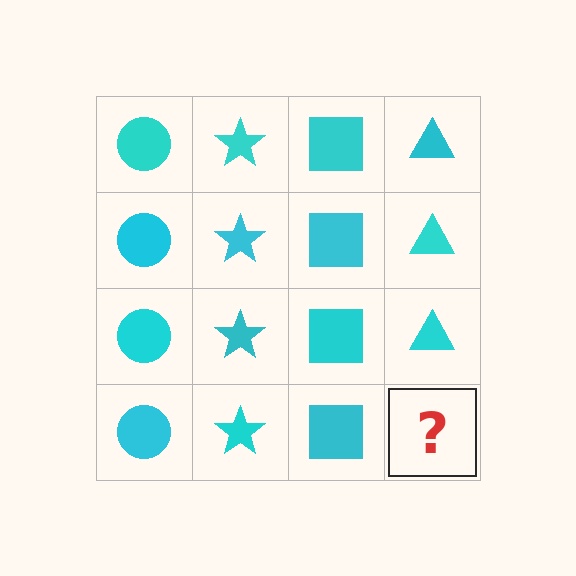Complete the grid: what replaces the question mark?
The question mark should be replaced with a cyan triangle.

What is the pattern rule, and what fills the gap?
The rule is that each column has a consistent shape. The gap should be filled with a cyan triangle.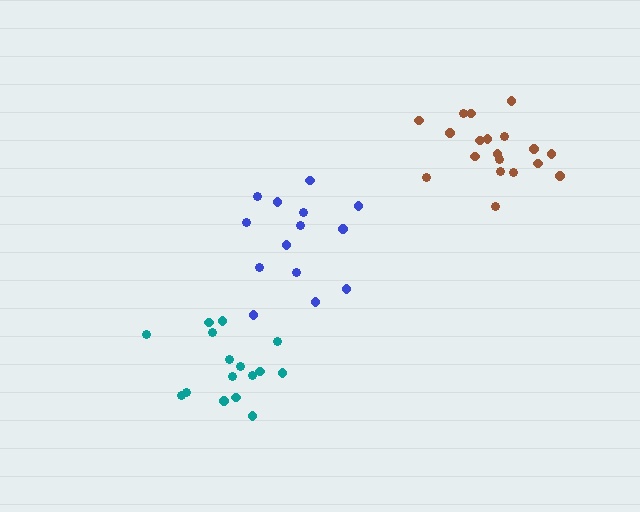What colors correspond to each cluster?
The clusters are colored: blue, brown, teal.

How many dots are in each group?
Group 1: 14 dots, Group 2: 19 dots, Group 3: 16 dots (49 total).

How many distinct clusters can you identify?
There are 3 distinct clusters.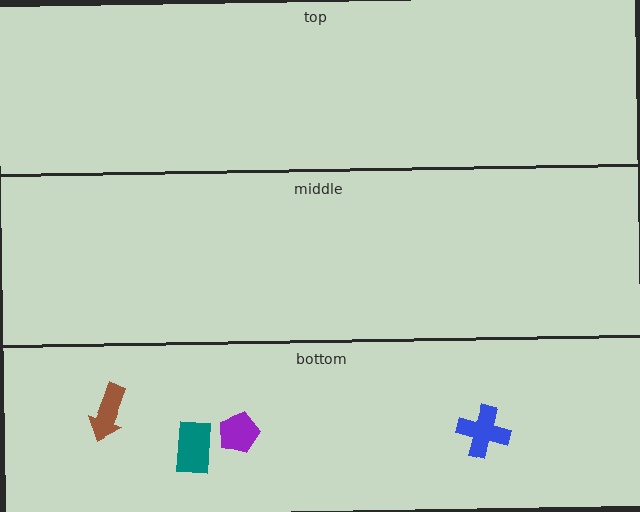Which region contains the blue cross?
The bottom region.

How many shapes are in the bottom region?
4.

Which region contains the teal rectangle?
The bottom region.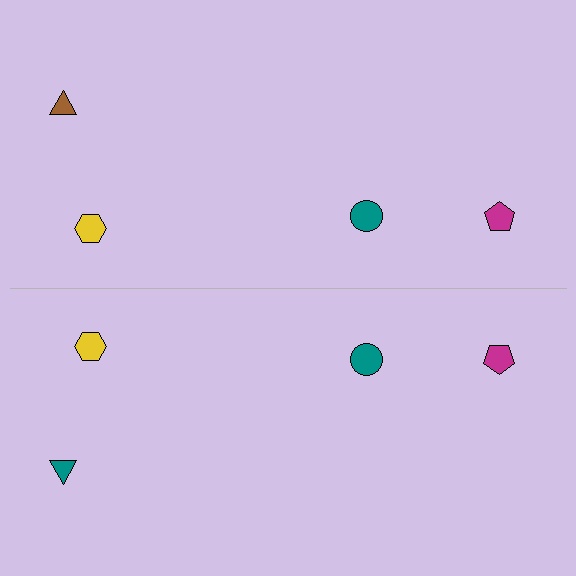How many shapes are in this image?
There are 8 shapes in this image.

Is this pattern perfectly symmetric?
No, the pattern is not perfectly symmetric. The teal triangle on the bottom side breaks the symmetry — its mirror counterpart is brown.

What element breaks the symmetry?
The teal triangle on the bottom side breaks the symmetry — its mirror counterpart is brown.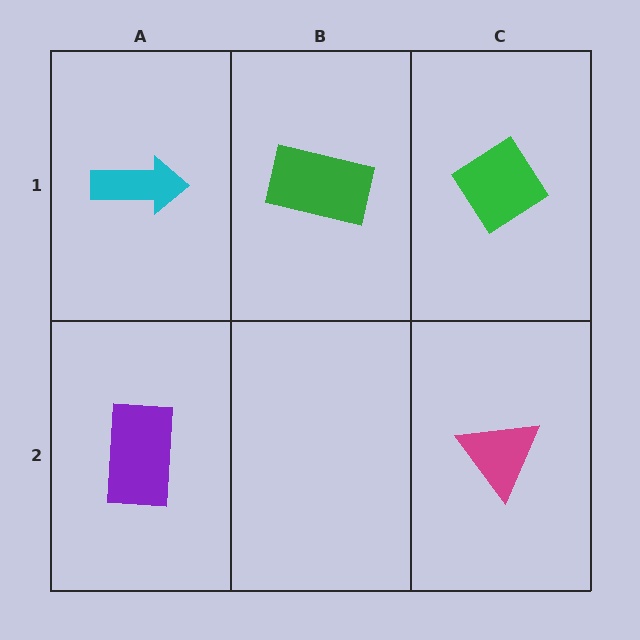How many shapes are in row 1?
3 shapes.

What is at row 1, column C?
A green diamond.